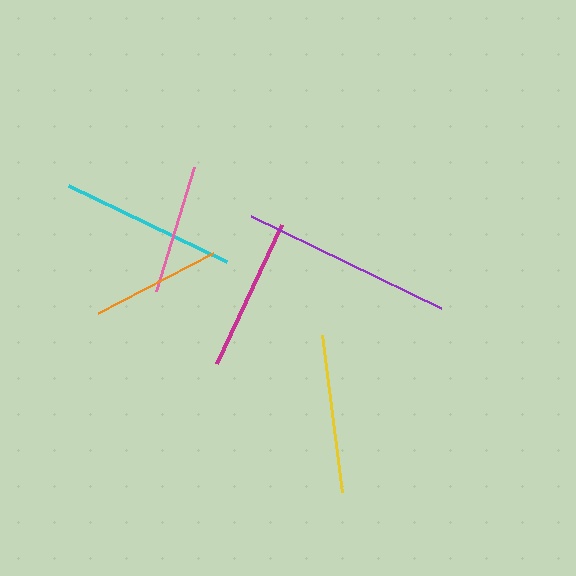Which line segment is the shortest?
The pink line is the shortest at approximately 130 pixels.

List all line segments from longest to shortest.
From longest to shortest: purple, cyan, yellow, magenta, orange, pink.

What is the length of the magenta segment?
The magenta segment is approximately 153 pixels long.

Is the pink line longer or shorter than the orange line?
The orange line is longer than the pink line.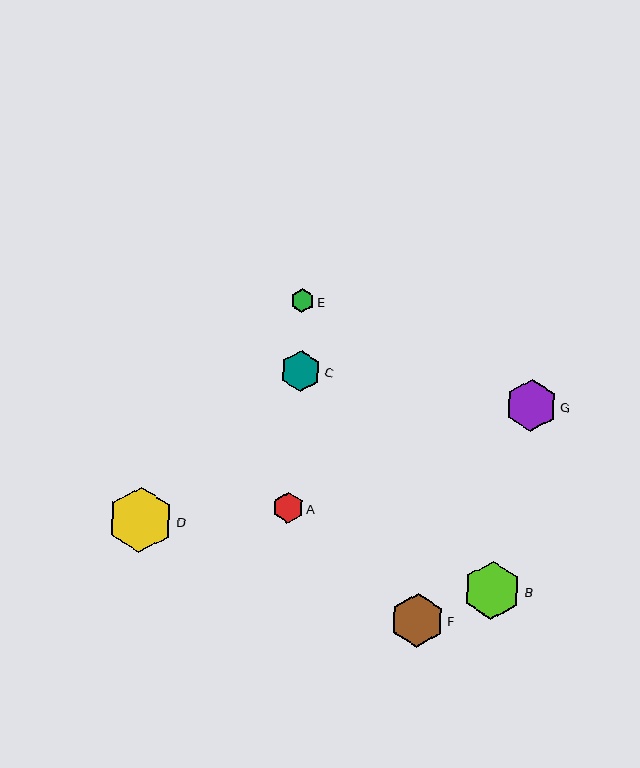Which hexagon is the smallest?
Hexagon E is the smallest with a size of approximately 24 pixels.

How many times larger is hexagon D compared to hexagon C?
Hexagon D is approximately 1.6 times the size of hexagon C.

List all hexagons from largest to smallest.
From largest to smallest: D, B, F, G, C, A, E.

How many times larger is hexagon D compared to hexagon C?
Hexagon D is approximately 1.6 times the size of hexagon C.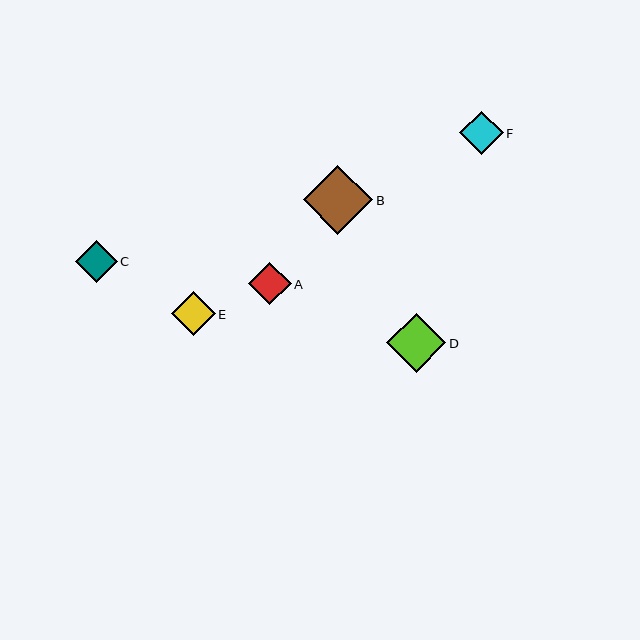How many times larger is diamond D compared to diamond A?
Diamond D is approximately 1.4 times the size of diamond A.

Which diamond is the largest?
Diamond B is the largest with a size of approximately 69 pixels.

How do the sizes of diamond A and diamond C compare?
Diamond A and diamond C are approximately the same size.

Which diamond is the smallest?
Diamond C is the smallest with a size of approximately 42 pixels.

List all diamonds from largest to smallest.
From largest to smallest: B, D, F, E, A, C.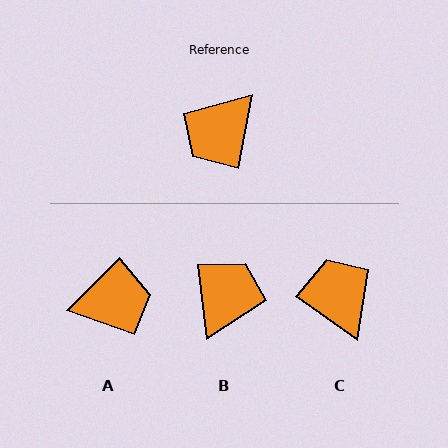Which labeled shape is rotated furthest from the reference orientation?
B, about 163 degrees away.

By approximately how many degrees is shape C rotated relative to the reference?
Approximately 115 degrees clockwise.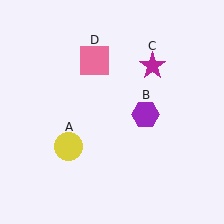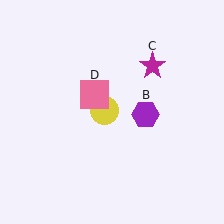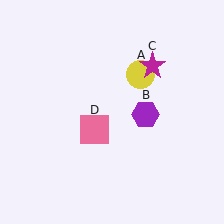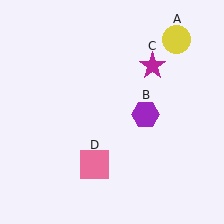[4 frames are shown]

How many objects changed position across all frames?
2 objects changed position: yellow circle (object A), pink square (object D).